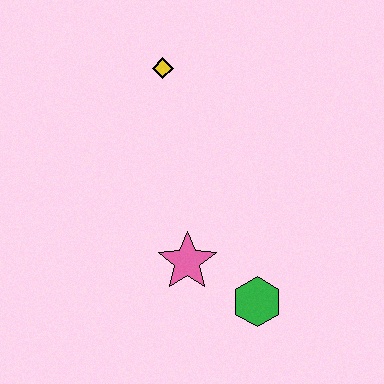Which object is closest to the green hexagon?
The pink star is closest to the green hexagon.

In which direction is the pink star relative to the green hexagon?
The pink star is to the left of the green hexagon.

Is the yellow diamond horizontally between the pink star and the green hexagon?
No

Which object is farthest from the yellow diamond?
The green hexagon is farthest from the yellow diamond.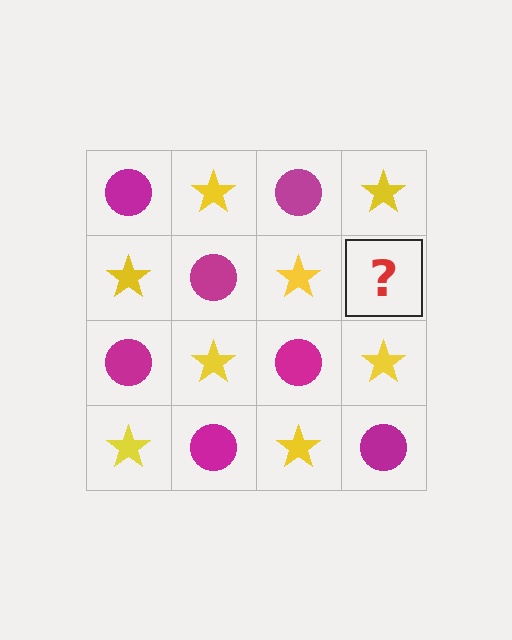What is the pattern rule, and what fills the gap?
The rule is that it alternates magenta circle and yellow star in a checkerboard pattern. The gap should be filled with a magenta circle.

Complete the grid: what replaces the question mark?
The question mark should be replaced with a magenta circle.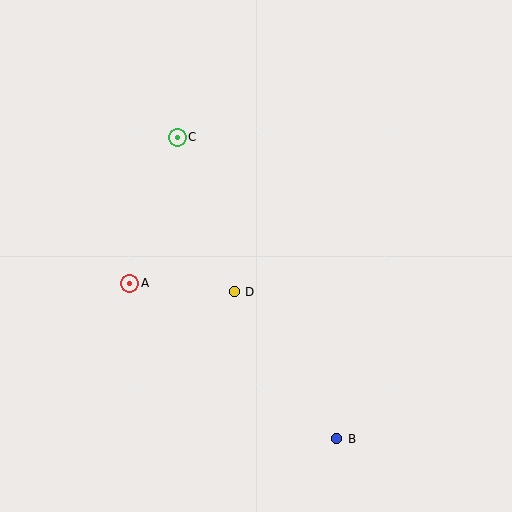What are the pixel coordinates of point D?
Point D is at (234, 292).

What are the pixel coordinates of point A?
Point A is at (130, 283).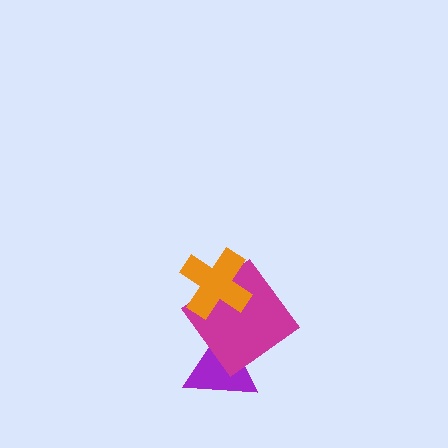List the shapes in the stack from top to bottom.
From top to bottom: the orange cross, the magenta diamond, the purple triangle.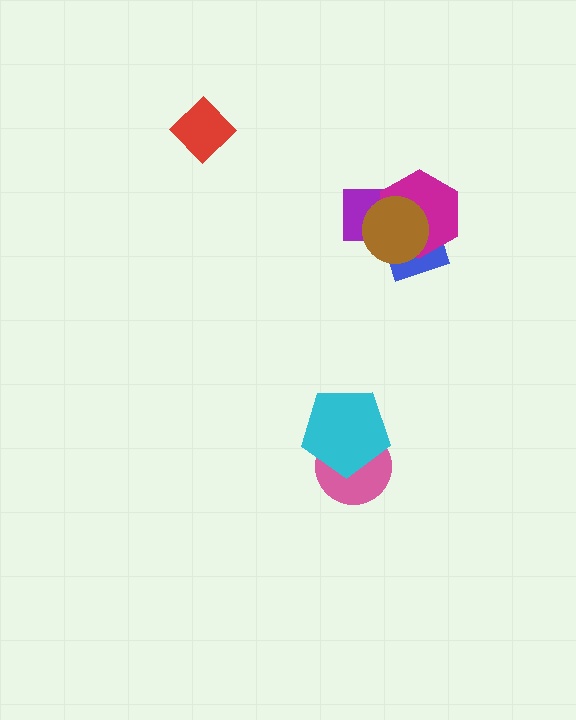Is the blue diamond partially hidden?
Yes, it is partially covered by another shape.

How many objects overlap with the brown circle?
3 objects overlap with the brown circle.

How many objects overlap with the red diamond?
0 objects overlap with the red diamond.